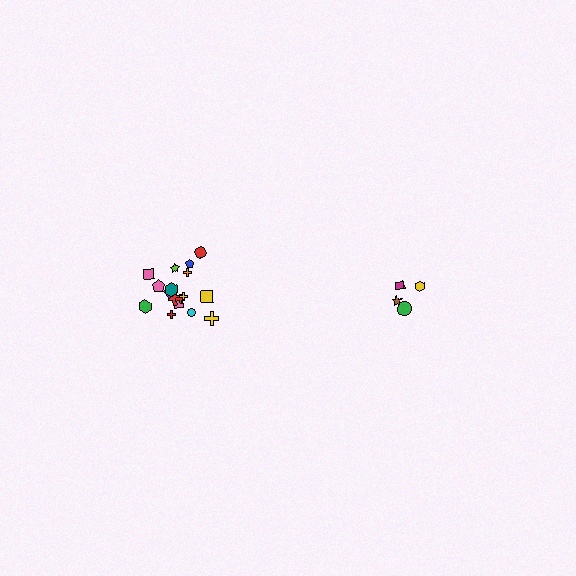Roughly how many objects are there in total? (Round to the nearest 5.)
Roughly 25 objects in total.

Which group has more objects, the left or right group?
The left group.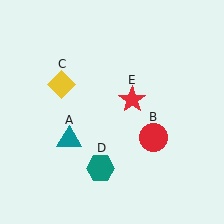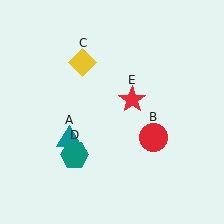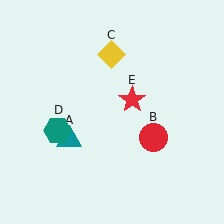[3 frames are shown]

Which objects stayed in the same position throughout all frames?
Teal triangle (object A) and red circle (object B) and red star (object E) remained stationary.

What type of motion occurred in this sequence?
The yellow diamond (object C), teal hexagon (object D) rotated clockwise around the center of the scene.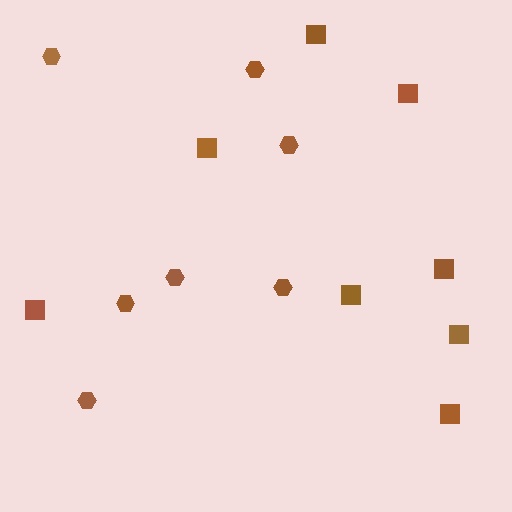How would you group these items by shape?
There are 2 groups: one group of squares (8) and one group of hexagons (7).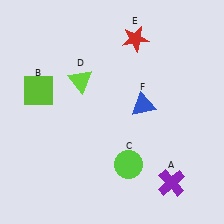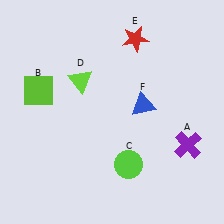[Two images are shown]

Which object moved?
The purple cross (A) moved up.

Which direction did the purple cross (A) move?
The purple cross (A) moved up.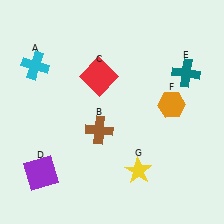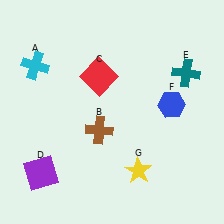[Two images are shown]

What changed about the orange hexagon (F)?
In Image 1, F is orange. In Image 2, it changed to blue.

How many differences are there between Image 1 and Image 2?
There is 1 difference between the two images.